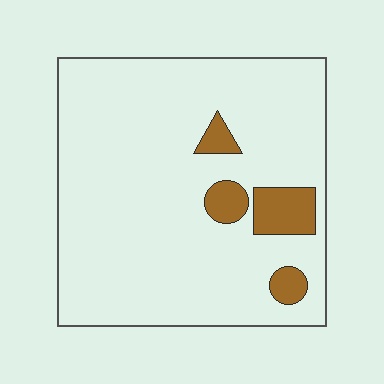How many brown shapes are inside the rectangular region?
4.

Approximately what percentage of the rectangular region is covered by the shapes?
Approximately 10%.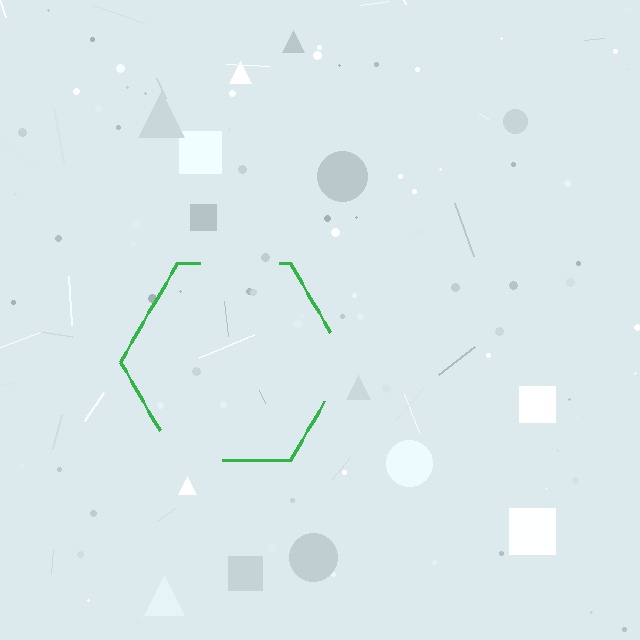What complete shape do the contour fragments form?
The contour fragments form a hexagon.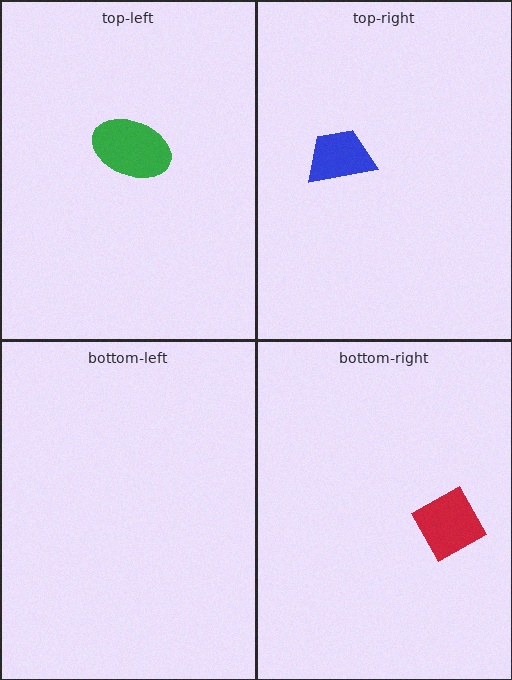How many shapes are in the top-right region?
1.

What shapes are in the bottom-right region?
The red diamond.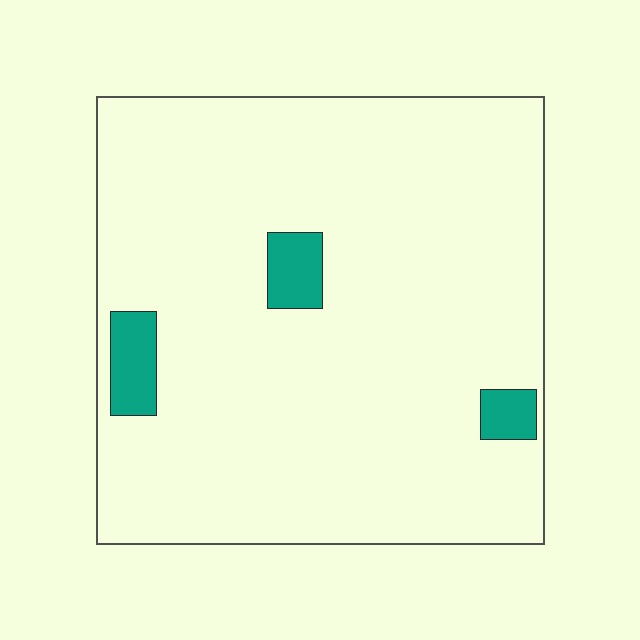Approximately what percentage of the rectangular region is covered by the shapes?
Approximately 5%.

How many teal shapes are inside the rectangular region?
3.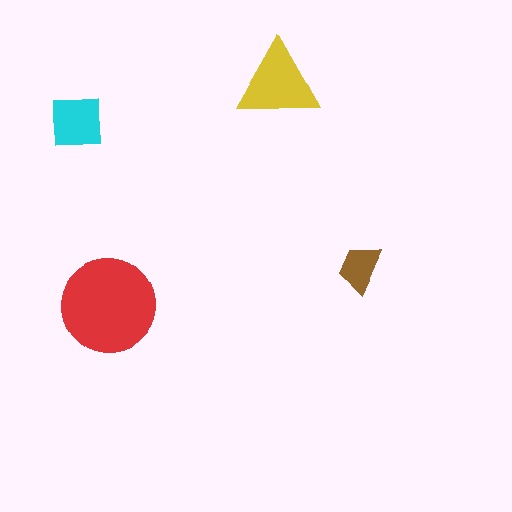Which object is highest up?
The yellow triangle is topmost.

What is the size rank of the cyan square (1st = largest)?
3rd.